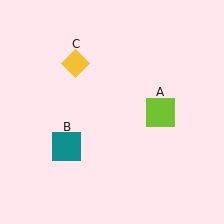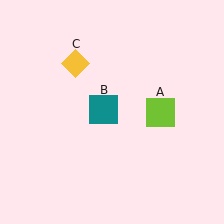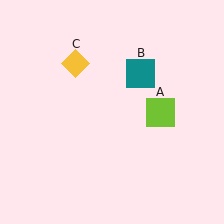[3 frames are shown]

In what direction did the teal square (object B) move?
The teal square (object B) moved up and to the right.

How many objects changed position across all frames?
1 object changed position: teal square (object B).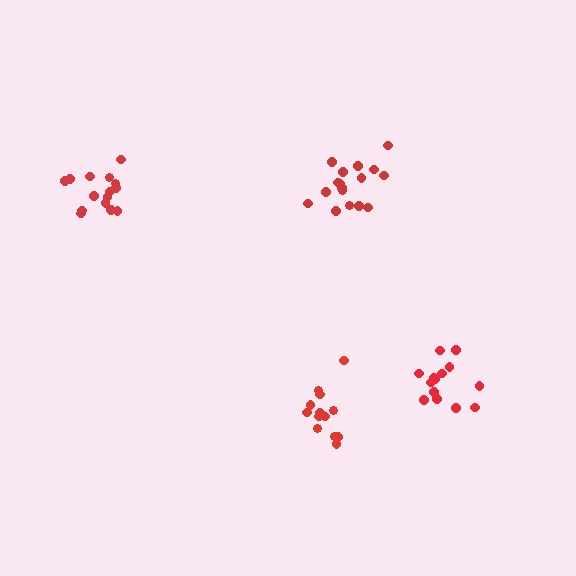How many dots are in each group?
Group 1: 13 dots, Group 2: 17 dots, Group 3: 15 dots, Group 4: 14 dots (59 total).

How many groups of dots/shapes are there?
There are 4 groups.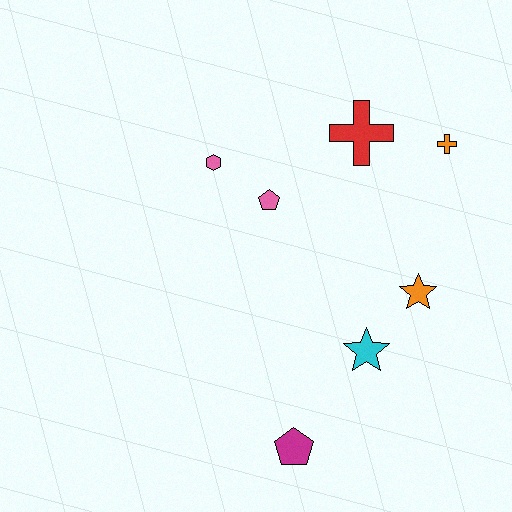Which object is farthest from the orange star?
The pink hexagon is farthest from the orange star.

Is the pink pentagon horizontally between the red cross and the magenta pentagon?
No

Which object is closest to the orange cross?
The red cross is closest to the orange cross.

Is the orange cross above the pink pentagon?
Yes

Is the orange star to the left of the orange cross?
Yes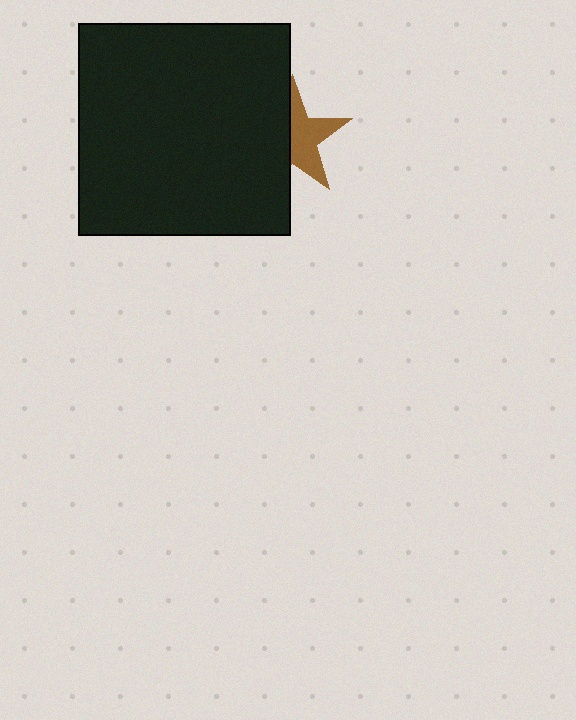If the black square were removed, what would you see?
You would see the complete brown star.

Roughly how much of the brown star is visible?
About half of it is visible (roughly 52%).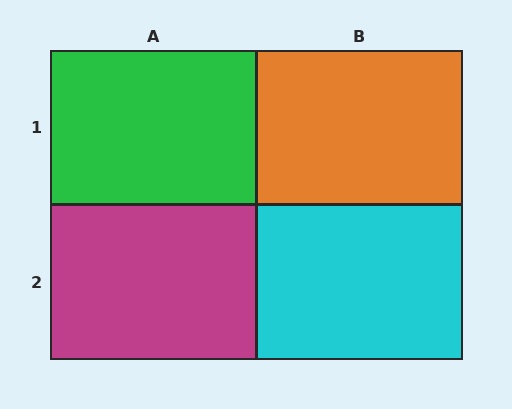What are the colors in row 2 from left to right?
Magenta, cyan.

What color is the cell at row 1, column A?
Green.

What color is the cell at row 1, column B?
Orange.